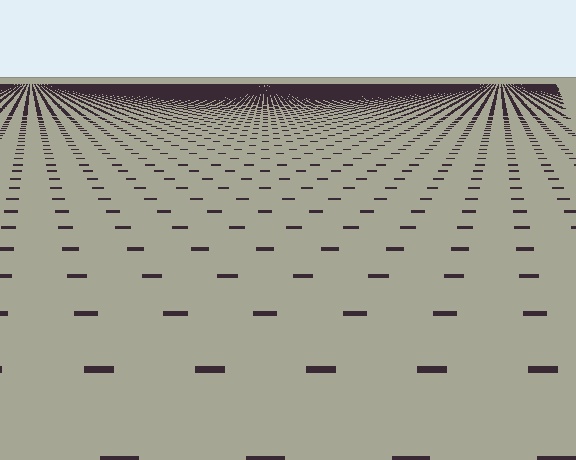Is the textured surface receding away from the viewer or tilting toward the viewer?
The surface is receding away from the viewer. Texture elements get smaller and denser toward the top.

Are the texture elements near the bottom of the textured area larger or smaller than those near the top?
Larger. Near the bottom, elements are closer to the viewer and appear at a bigger on-screen size.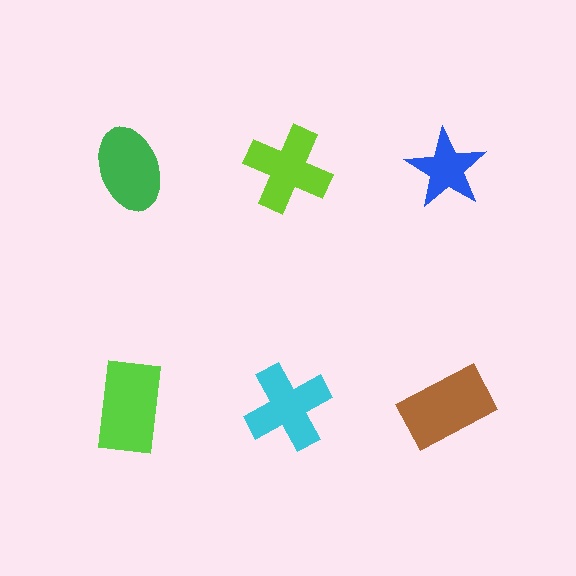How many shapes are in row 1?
3 shapes.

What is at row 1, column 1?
A green ellipse.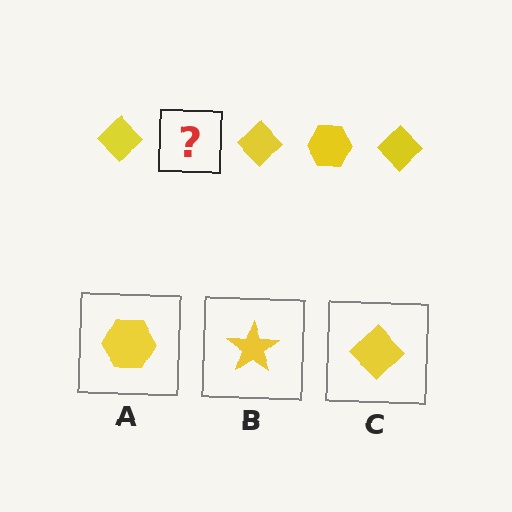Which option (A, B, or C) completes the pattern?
A.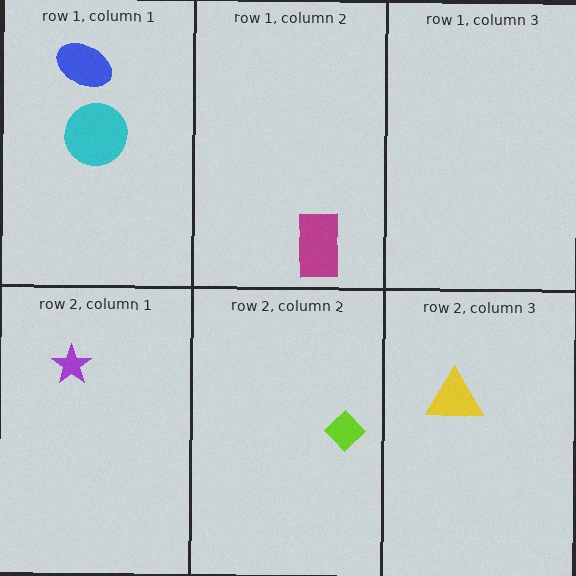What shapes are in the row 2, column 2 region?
The lime diamond.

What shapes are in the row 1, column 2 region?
The magenta rectangle.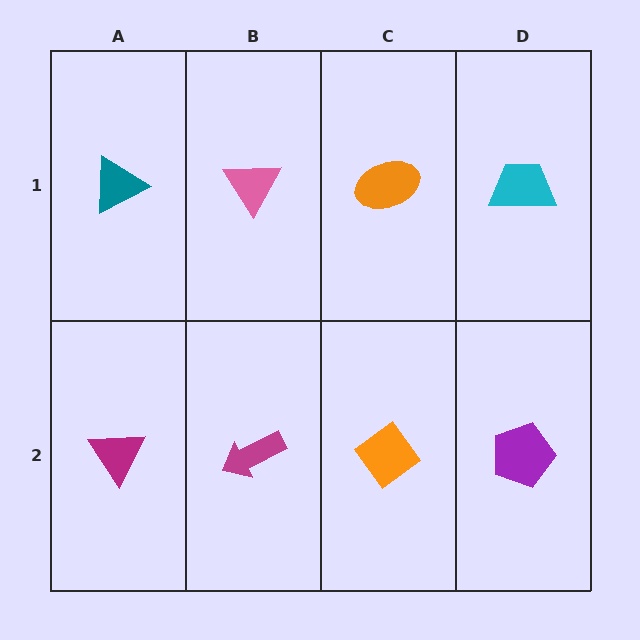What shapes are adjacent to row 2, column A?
A teal triangle (row 1, column A), a magenta arrow (row 2, column B).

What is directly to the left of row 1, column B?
A teal triangle.